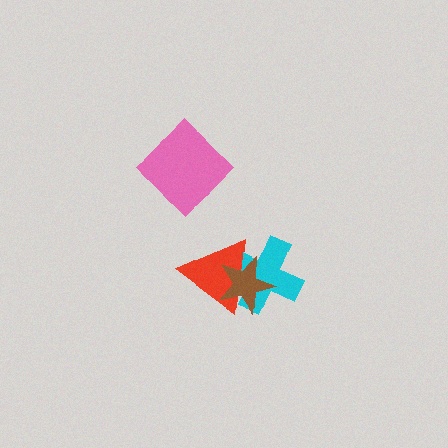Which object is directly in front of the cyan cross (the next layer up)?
The red triangle is directly in front of the cyan cross.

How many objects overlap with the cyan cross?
2 objects overlap with the cyan cross.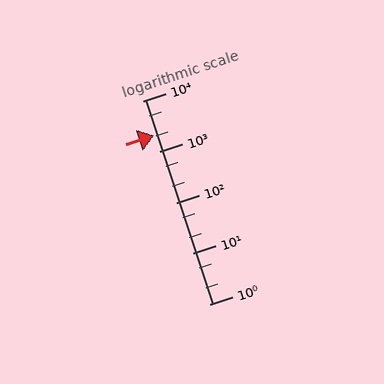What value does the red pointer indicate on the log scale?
The pointer indicates approximately 2100.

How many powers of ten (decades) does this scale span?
The scale spans 4 decades, from 1 to 10000.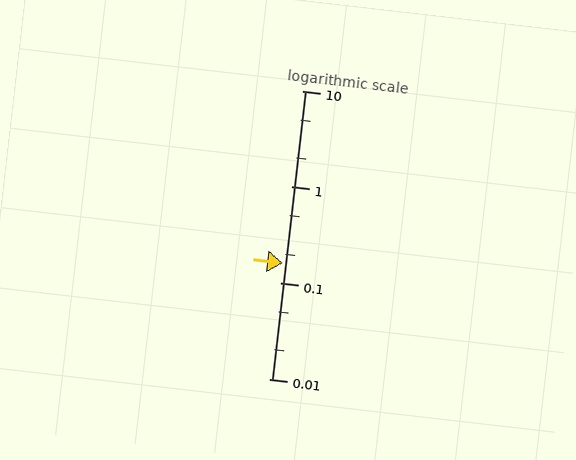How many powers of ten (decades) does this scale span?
The scale spans 3 decades, from 0.01 to 10.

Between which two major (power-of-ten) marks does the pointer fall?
The pointer is between 0.1 and 1.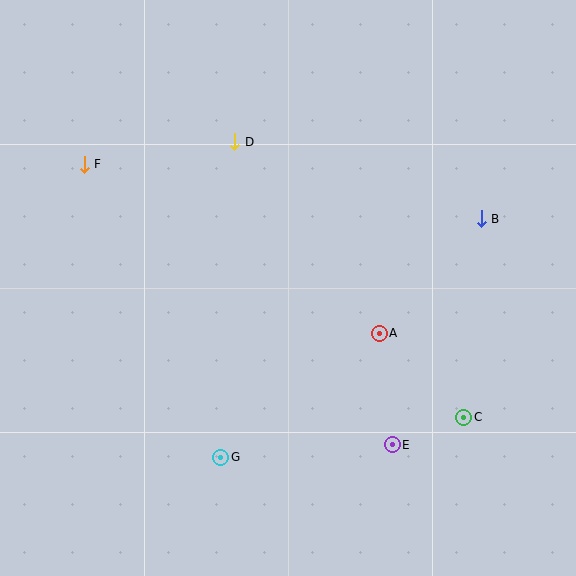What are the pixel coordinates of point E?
Point E is at (392, 445).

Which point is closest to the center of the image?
Point A at (379, 333) is closest to the center.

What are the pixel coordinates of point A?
Point A is at (379, 333).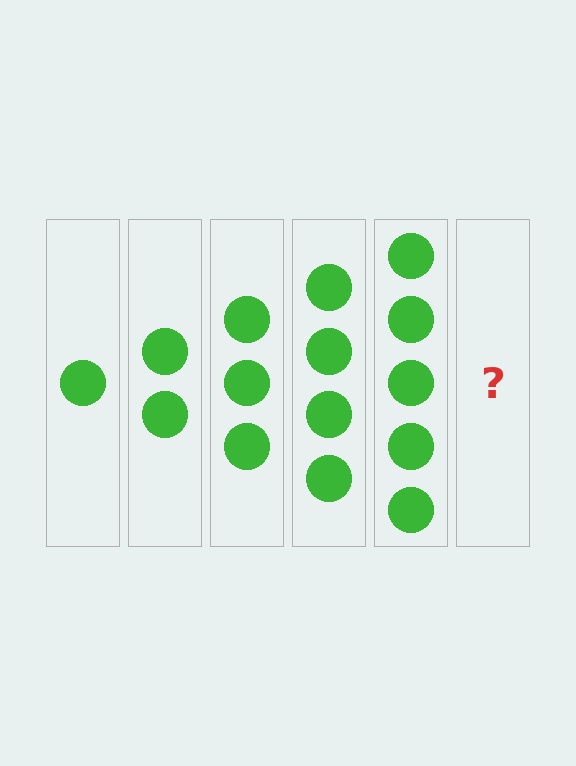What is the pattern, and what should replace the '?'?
The pattern is that each step adds one more circle. The '?' should be 6 circles.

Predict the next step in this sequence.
The next step is 6 circles.